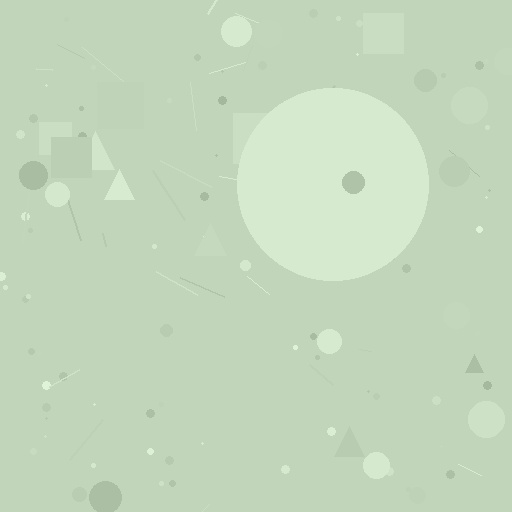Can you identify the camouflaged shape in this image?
The camouflaged shape is a circle.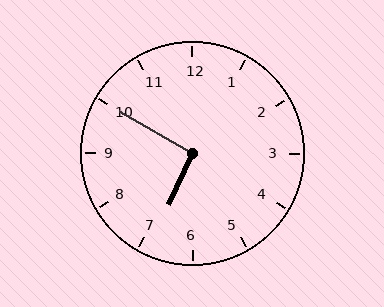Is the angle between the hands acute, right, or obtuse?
It is right.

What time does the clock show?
6:50.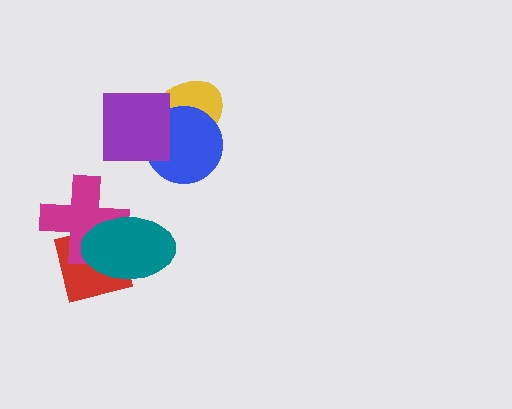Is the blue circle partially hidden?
Yes, it is partially covered by another shape.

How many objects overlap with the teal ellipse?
2 objects overlap with the teal ellipse.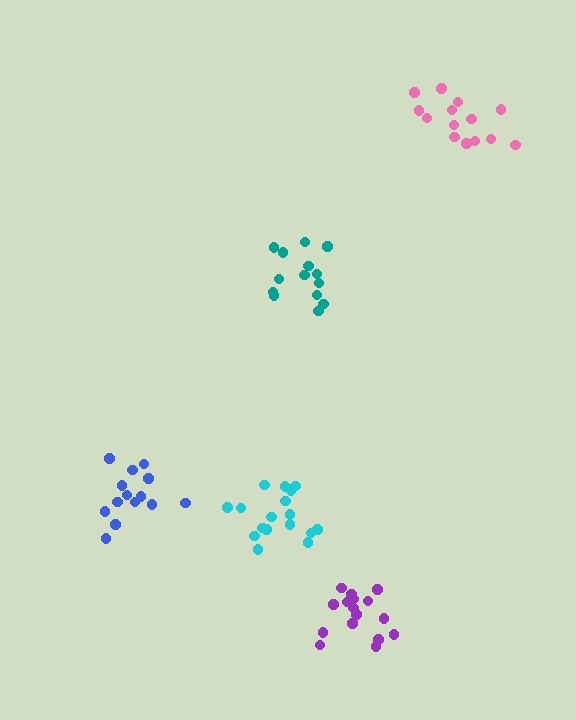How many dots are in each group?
Group 1: 14 dots, Group 2: 17 dots, Group 3: 14 dots, Group 4: 18 dots, Group 5: 14 dots (77 total).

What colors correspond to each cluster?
The clusters are colored: pink, cyan, blue, purple, teal.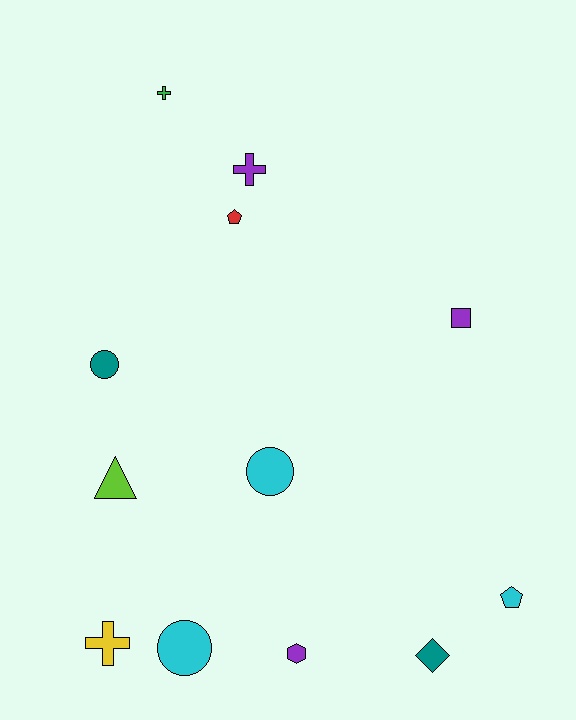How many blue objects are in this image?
There are no blue objects.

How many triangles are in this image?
There is 1 triangle.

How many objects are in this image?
There are 12 objects.